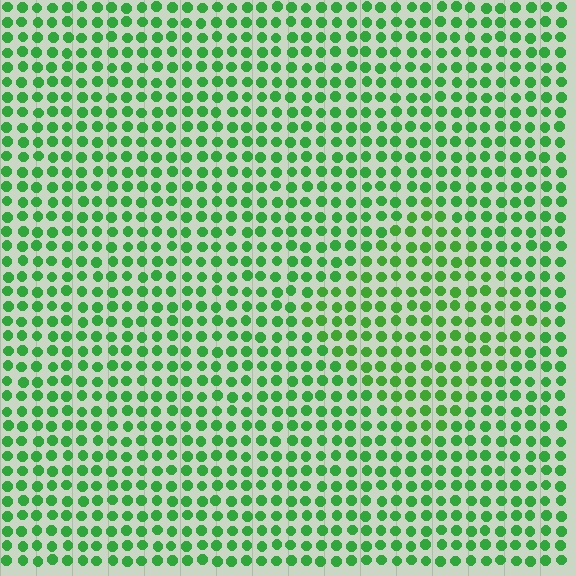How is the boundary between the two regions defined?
The boundary is defined purely by a slight shift in hue (about 14 degrees). Spacing, size, and orientation are identical on both sides.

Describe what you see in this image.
The image is filled with small green elements in a uniform arrangement. A diamond-shaped region is visible where the elements are tinted to a slightly different hue, forming a subtle color boundary.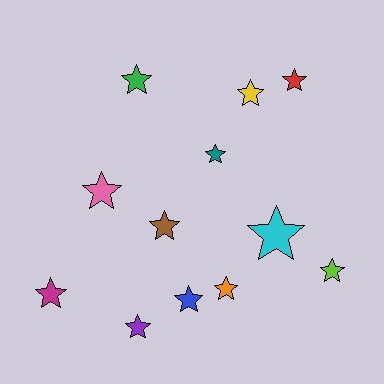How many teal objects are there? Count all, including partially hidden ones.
There is 1 teal object.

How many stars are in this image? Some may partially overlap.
There are 12 stars.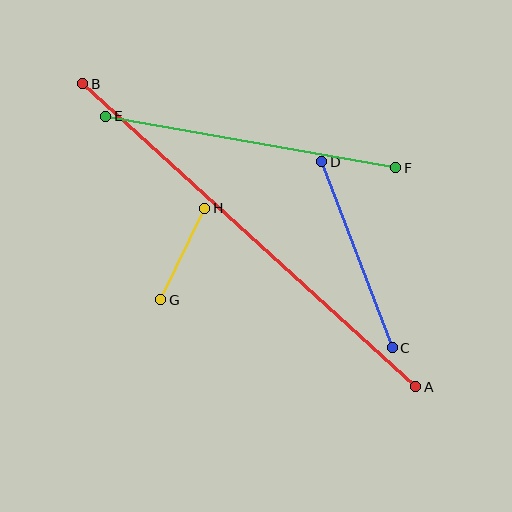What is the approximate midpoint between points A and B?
The midpoint is at approximately (249, 235) pixels.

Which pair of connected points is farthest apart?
Points A and B are farthest apart.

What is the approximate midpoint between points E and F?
The midpoint is at approximately (251, 142) pixels.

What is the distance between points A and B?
The distance is approximately 450 pixels.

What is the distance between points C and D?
The distance is approximately 199 pixels.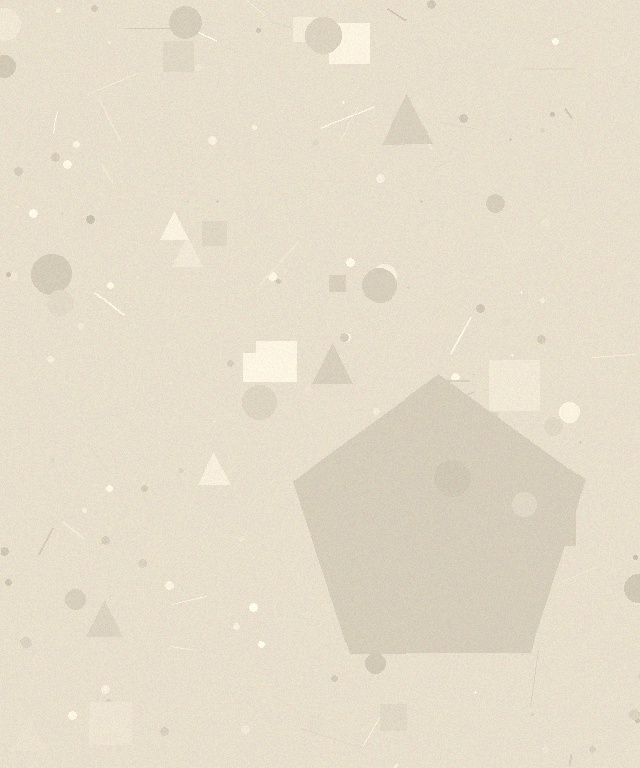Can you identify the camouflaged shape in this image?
The camouflaged shape is a pentagon.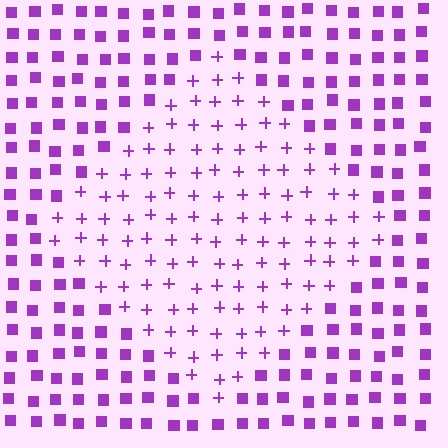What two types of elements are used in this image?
The image uses plus signs inside the diamond region and squares outside it.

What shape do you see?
I see a diamond.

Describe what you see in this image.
The image is filled with small purple elements arranged in a uniform grid. A diamond-shaped region contains plus signs, while the surrounding area contains squares. The boundary is defined purely by the change in element shape.